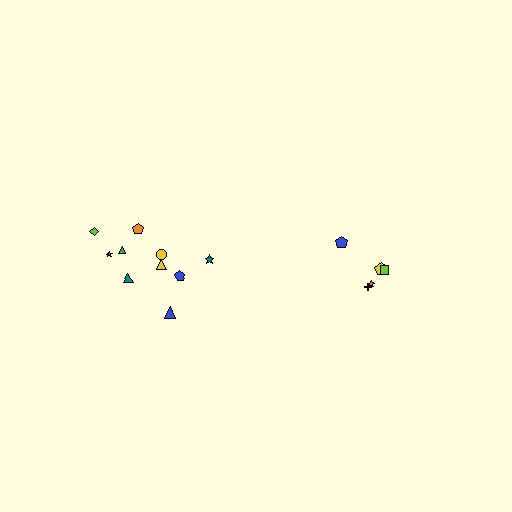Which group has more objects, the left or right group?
The left group.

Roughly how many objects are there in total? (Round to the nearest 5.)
Roughly 15 objects in total.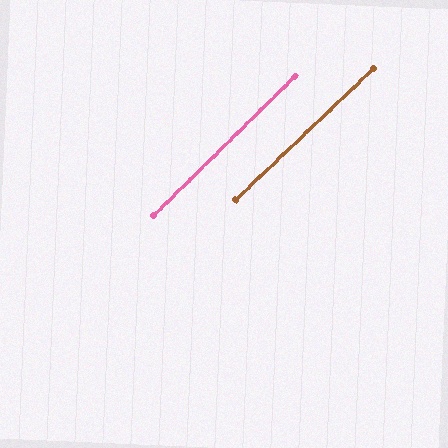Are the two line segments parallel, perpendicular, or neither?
Parallel — their directions differ by only 1.0°.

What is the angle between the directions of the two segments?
Approximately 1 degree.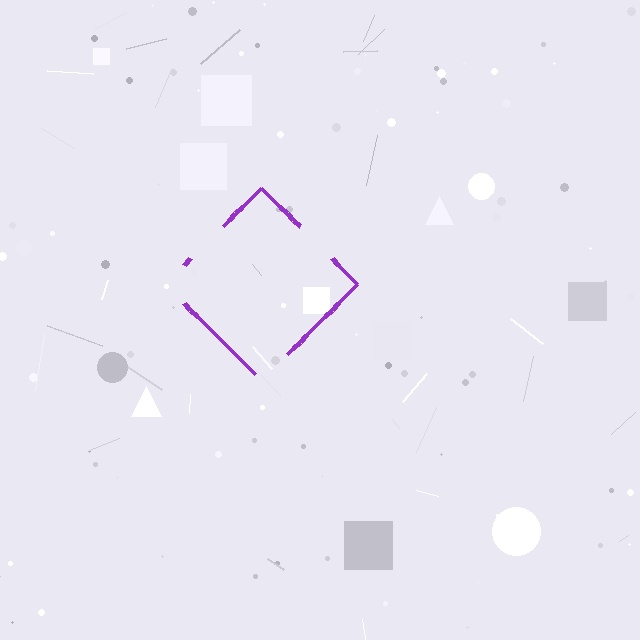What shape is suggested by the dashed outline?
The dashed outline suggests a diamond.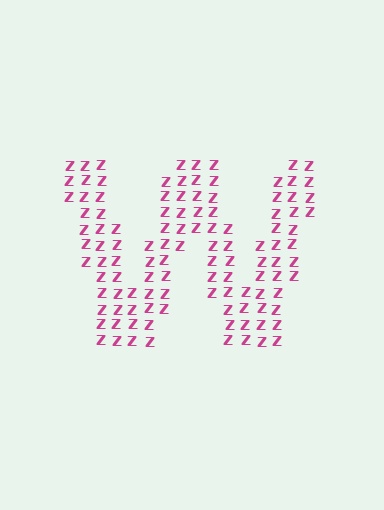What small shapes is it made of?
It is made of small letter Z's.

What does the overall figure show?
The overall figure shows the letter W.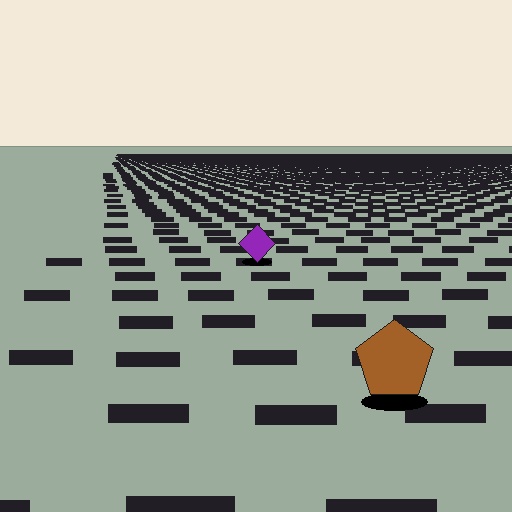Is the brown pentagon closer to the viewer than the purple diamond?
Yes. The brown pentagon is closer — you can tell from the texture gradient: the ground texture is coarser near it.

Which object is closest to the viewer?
The brown pentagon is closest. The texture marks near it are larger and more spread out.